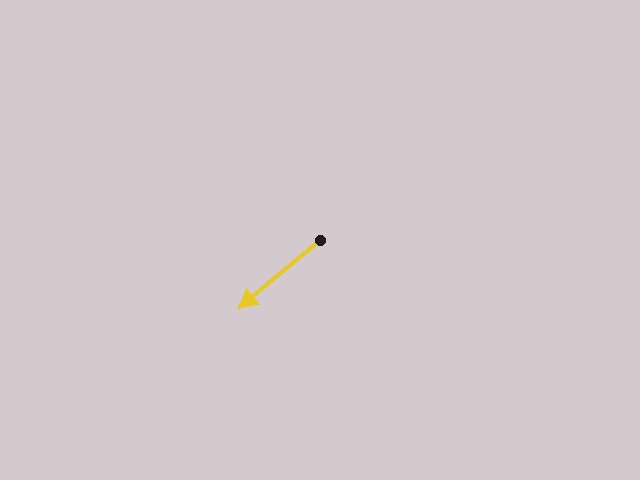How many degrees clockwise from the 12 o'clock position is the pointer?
Approximately 230 degrees.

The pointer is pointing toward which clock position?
Roughly 8 o'clock.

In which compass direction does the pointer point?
Southwest.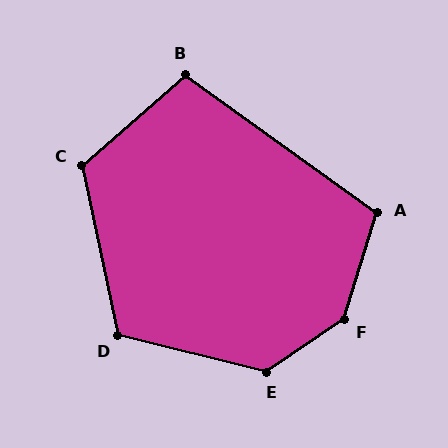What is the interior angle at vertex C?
Approximately 119 degrees (obtuse).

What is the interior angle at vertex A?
Approximately 109 degrees (obtuse).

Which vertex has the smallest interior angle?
B, at approximately 103 degrees.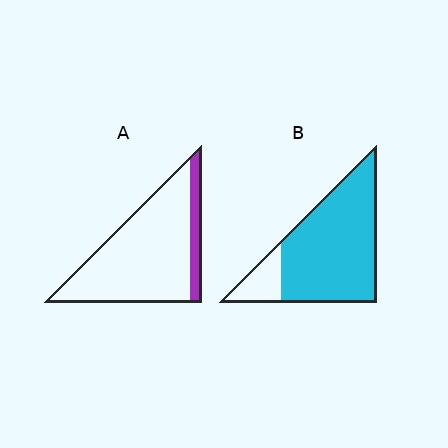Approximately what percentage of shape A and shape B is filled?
A is approximately 15% and B is approximately 85%.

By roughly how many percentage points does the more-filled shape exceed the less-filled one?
By roughly 70 percentage points (B over A).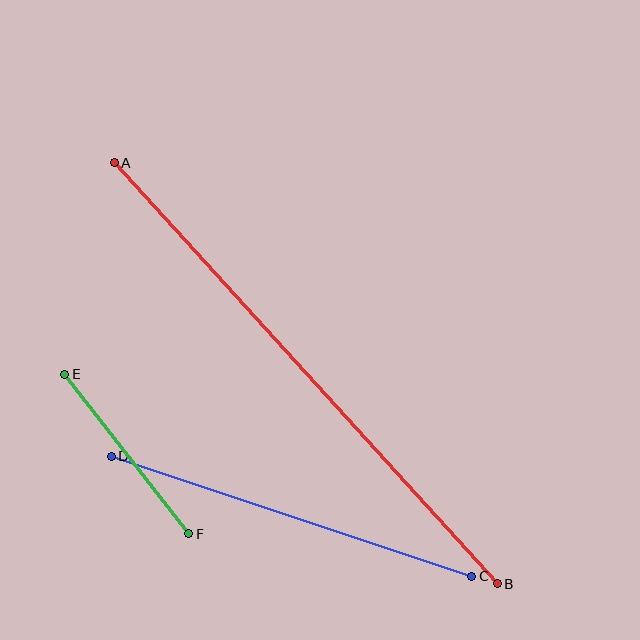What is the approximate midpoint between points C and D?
The midpoint is at approximately (291, 516) pixels.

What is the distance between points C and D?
The distance is approximately 380 pixels.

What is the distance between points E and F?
The distance is approximately 202 pixels.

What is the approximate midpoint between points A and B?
The midpoint is at approximately (306, 373) pixels.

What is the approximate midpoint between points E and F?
The midpoint is at approximately (127, 454) pixels.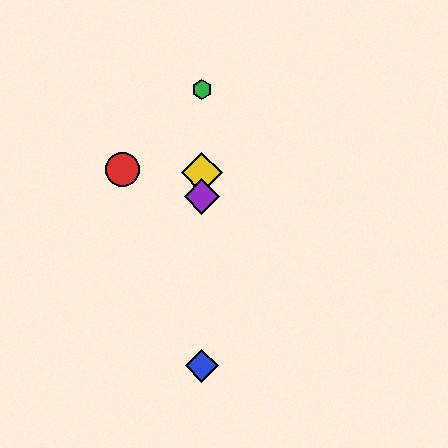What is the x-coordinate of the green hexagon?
The green hexagon is at x≈202.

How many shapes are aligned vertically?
4 shapes (the blue diamond, the green hexagon, the yellow diamond, the purple diamond) are aligned vertically.